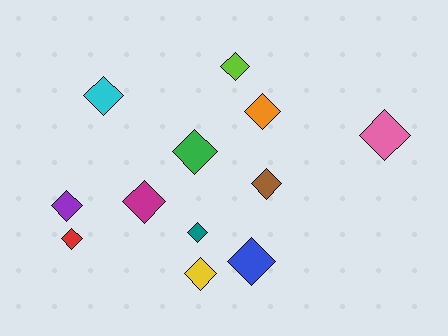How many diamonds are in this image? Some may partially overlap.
There are 12 diamonds.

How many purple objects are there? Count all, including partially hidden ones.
There is 1 purple object.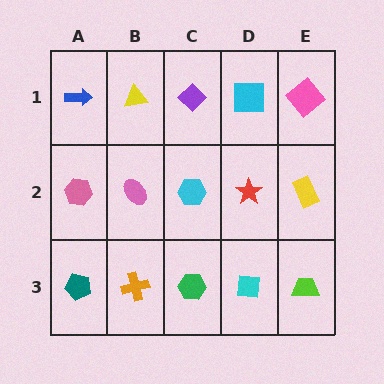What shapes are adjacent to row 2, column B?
A yellow triangle (row 1, column B), an orange cross (row 3, column B), a pink hexagon (row 2, column A), a cyan hexagon (row 2, column C).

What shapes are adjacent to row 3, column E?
A yellow rectangle (row 2, column E), a cyan square (row 3, column D).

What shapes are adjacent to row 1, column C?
A cyan hexagon (row 2, column C), a yellow triangle (row 1, column B), a cyan square (row 1, column D).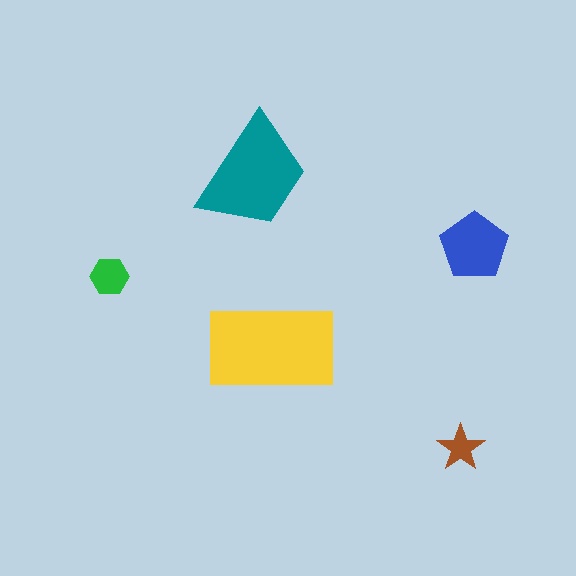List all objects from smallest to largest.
The brown star, the green hexagon, the blue pentagon, the teal trapezoid, the yellow rectangle.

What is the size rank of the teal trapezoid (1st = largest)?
2nd.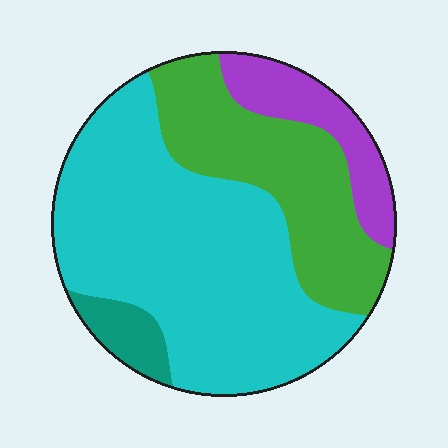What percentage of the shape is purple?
Purple takes up about one eighth (1/8) of the shape.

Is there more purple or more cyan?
Cyan.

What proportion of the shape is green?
Green takes up about one quarter (1/4) of the shape.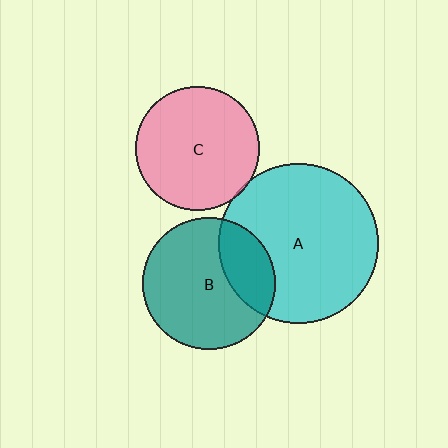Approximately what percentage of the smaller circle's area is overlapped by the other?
Approximately 5%.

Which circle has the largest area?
Circle A (cyan).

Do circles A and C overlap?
Yes.